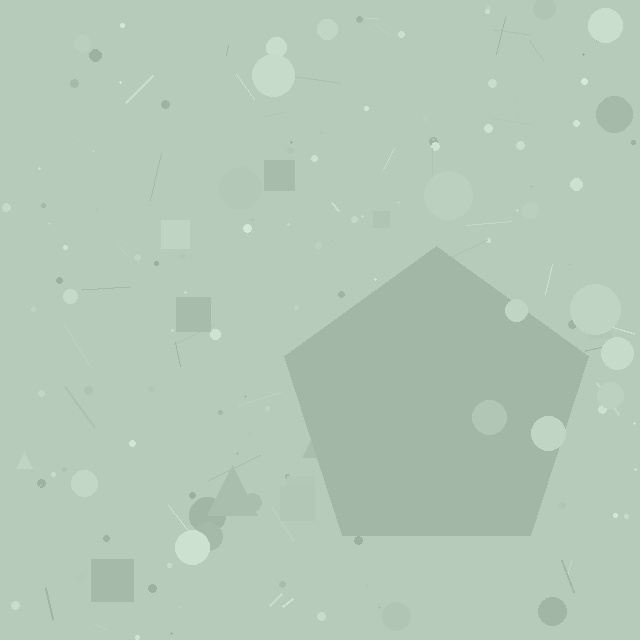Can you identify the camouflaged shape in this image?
The camouflaged shape is a pentagon.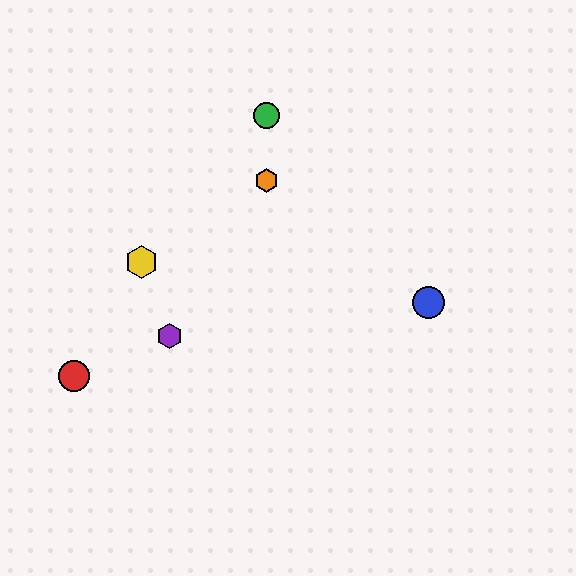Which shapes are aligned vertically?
The green circle, the orange hexagon are aligned vertically.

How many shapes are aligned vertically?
2 shapes (the green circle, the orange hexagon) are aligned vertically.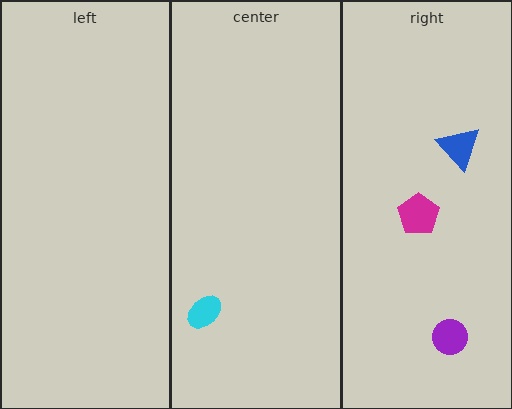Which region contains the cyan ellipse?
The center region.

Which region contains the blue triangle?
The right region.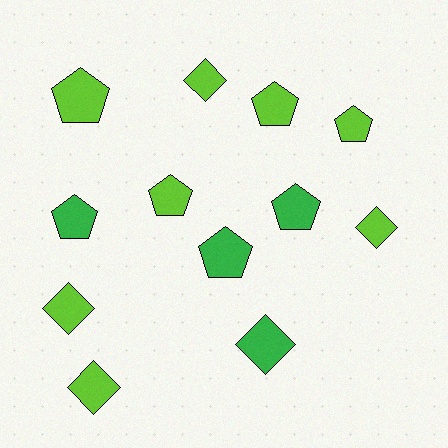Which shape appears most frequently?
Pentagon, with 7 objects.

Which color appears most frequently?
Lime, with 8 objects.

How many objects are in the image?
There are 12 objects.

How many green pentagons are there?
There are 3 green pentagons.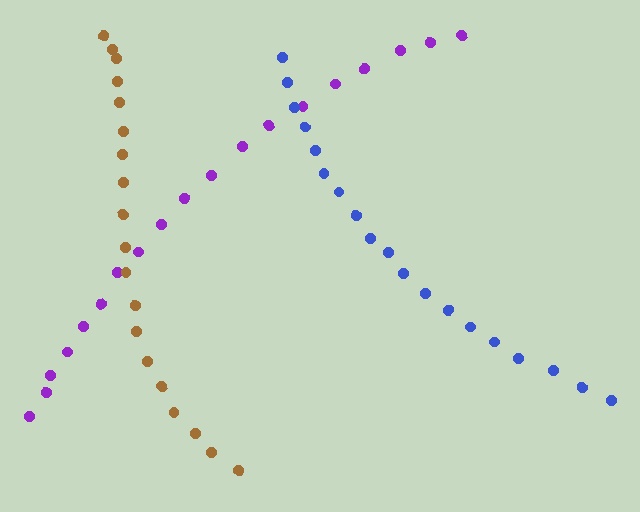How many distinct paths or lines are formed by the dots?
There are 3 distinct paths.